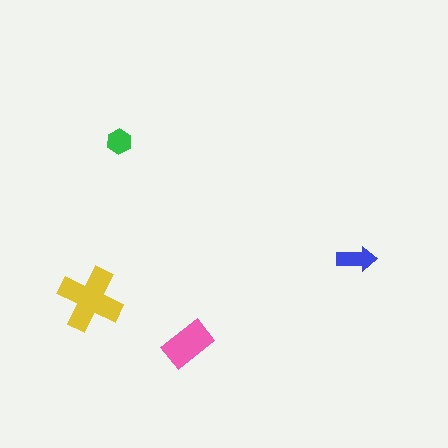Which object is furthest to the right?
The blue arrow is rightmost.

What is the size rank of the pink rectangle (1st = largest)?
2nd.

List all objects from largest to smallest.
The yellow cross, the pink rectangle, the blue arrow, the green hexagon.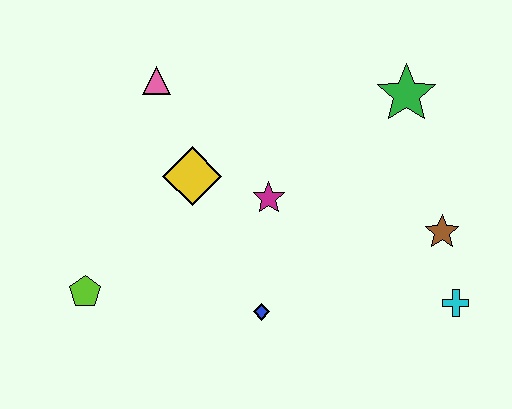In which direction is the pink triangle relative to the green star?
The pink triangle is to the left of the green star.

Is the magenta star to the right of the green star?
No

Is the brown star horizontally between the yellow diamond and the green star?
No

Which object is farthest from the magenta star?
The cyan cross is farthest from the magenta star.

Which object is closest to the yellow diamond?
The magenta star is closest to the yellow diamond.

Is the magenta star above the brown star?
Yes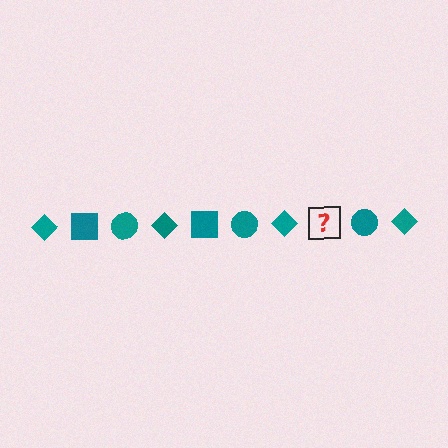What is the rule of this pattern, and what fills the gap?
The rule is that the pattern cycles through diamond, square, circle shapes in teal. The gap should be filled with a teal square.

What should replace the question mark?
The question mark should be replaced with a teal square.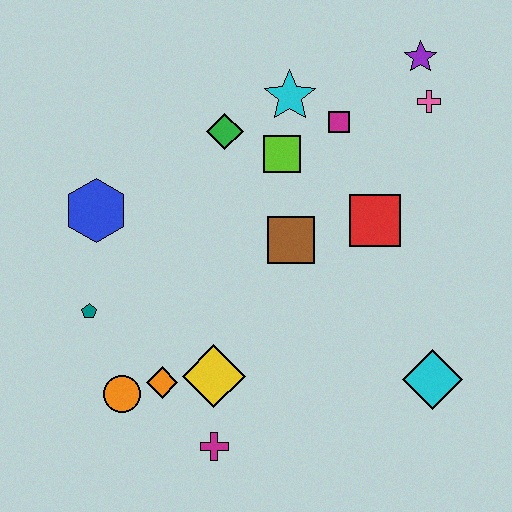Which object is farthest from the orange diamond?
The purple star is farthest from the orange diamond.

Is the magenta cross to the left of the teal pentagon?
No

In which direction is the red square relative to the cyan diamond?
The red square is above the cyan diamond.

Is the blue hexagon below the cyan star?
Yes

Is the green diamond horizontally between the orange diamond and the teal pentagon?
No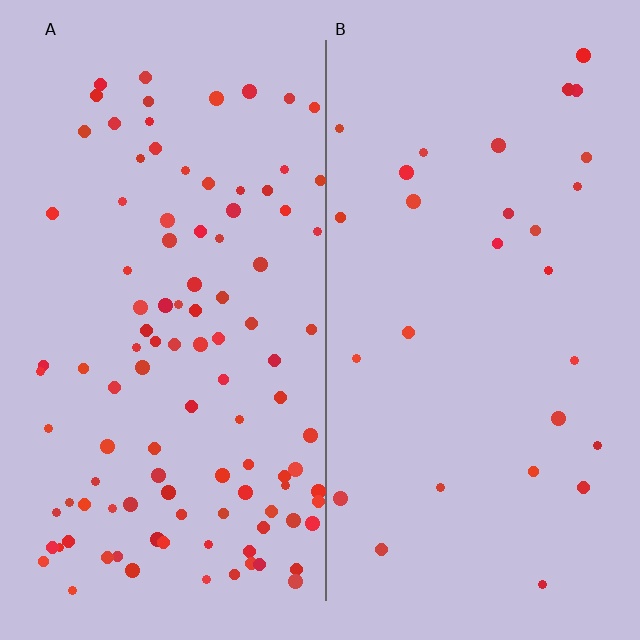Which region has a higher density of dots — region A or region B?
A (the left).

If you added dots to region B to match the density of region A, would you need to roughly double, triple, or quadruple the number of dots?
Approximately quadruple.